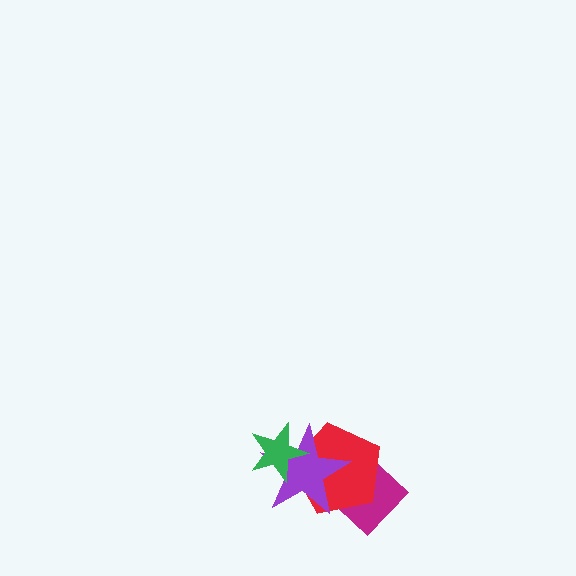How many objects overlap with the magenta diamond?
2 objects overlap with the magenta diamond.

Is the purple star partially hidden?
Yes, it is partially covered by another shape.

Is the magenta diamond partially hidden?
Yes, it is partially covered by another shape.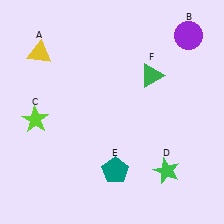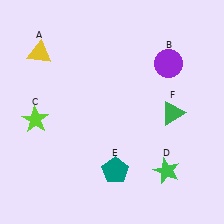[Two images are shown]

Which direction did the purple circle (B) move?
The purple circle (B) moved down.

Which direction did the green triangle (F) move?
The green triangle (F) moved down.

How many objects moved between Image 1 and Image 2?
2 objects moved between the two images.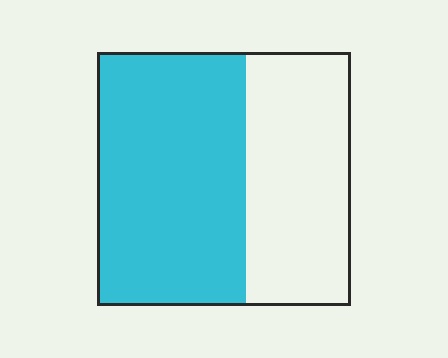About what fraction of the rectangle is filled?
About three fifths (3/5).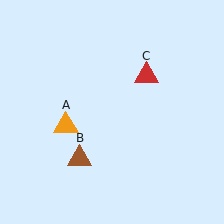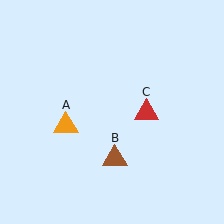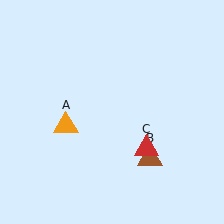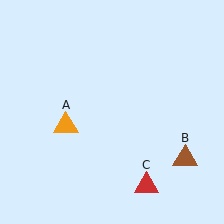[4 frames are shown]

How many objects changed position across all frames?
2 objects changed position: brown triangle (object B), red triangle (object C).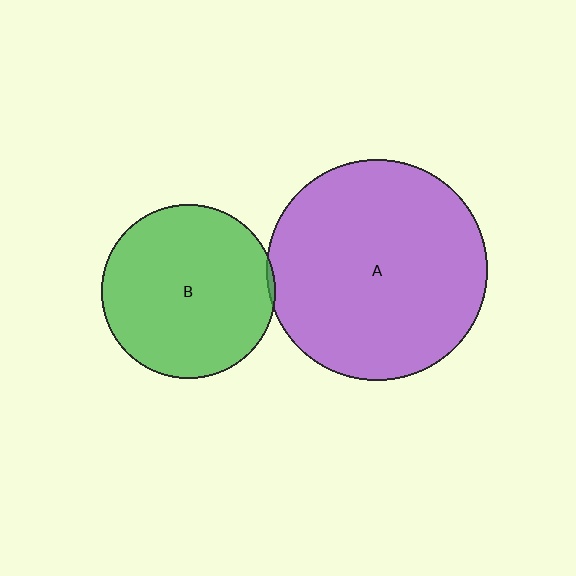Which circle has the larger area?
Circle A (purple).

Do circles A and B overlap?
Yes.